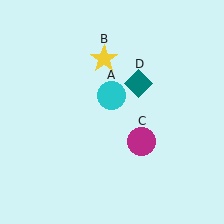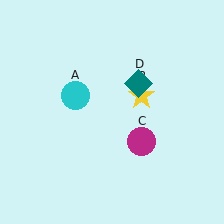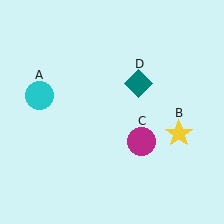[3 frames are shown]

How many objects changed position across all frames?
2 objects changed position: cyan circle (object A), yellow star (object B).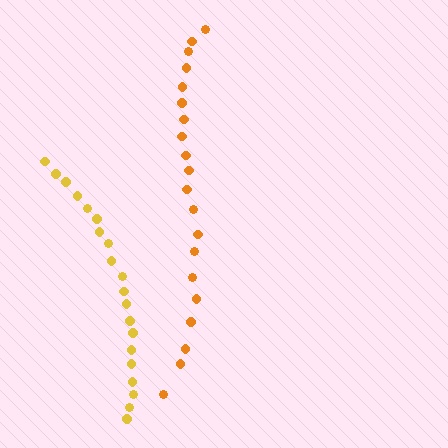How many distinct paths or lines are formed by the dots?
There are 2 distinct paths.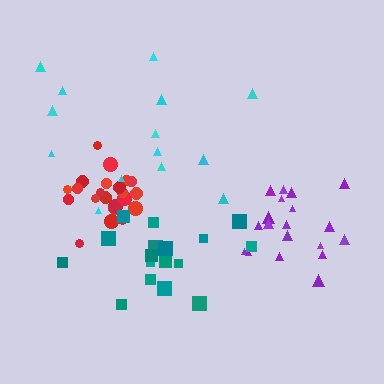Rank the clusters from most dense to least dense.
red, purple, teal, cyan.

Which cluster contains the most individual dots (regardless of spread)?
Red (22).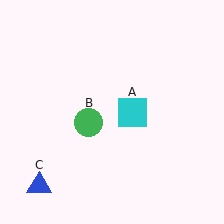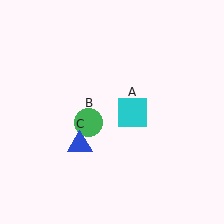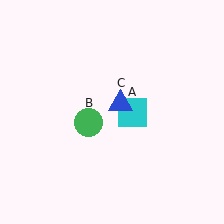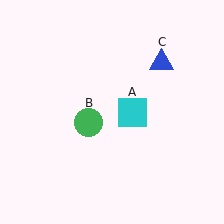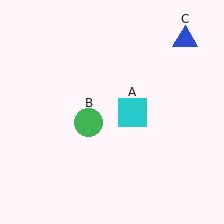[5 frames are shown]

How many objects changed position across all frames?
1 object changed position: blue triangle (object C).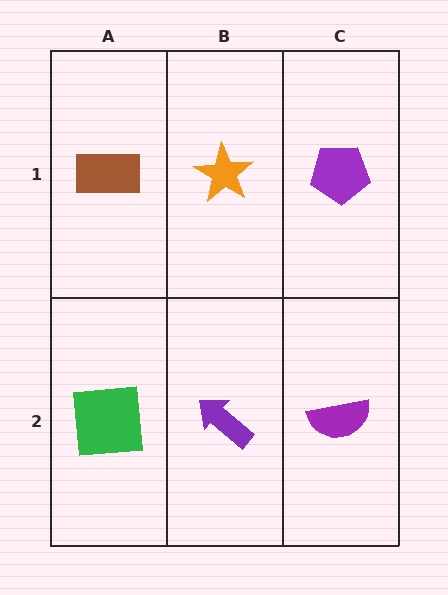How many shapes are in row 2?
3 shapes.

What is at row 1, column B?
An orange star.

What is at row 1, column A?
A brown rectangle.